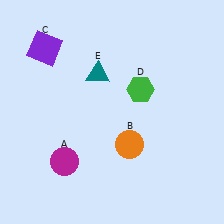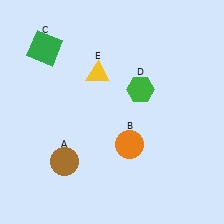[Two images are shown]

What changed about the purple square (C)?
In Image 1, C is purple. In Image 2, it changed to green.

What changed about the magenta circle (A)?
In Image 1, A is magenta. In Image 2, it changed to brown.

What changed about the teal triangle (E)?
In Image 1, E is teal. In Image 2, it changed to yellow.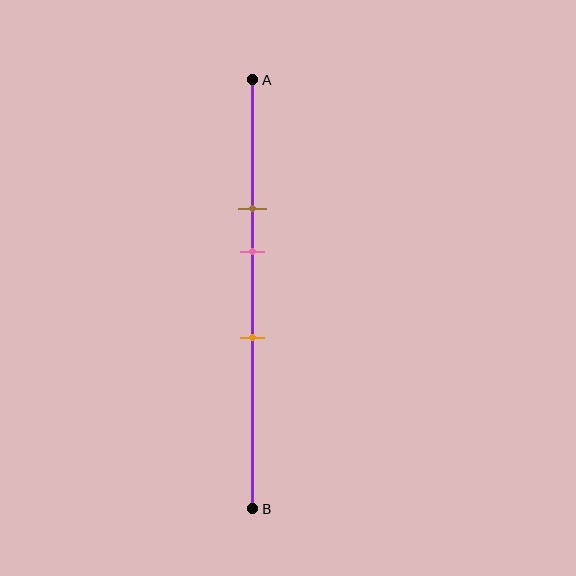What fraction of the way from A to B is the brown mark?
The brown mark is approximately 30% (0.3) of the way from A to B.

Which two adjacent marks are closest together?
The brown and pink marks are the closest adjacent pair.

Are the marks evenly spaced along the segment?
Yes, the marks are approximately evenly spaced.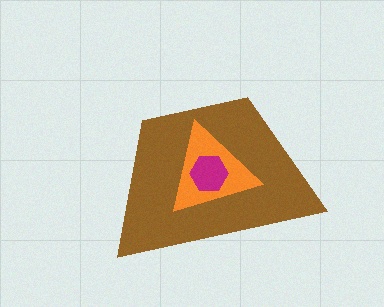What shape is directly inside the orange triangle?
The magenta hexagon.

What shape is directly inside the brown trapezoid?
The orange triangle.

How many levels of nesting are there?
3.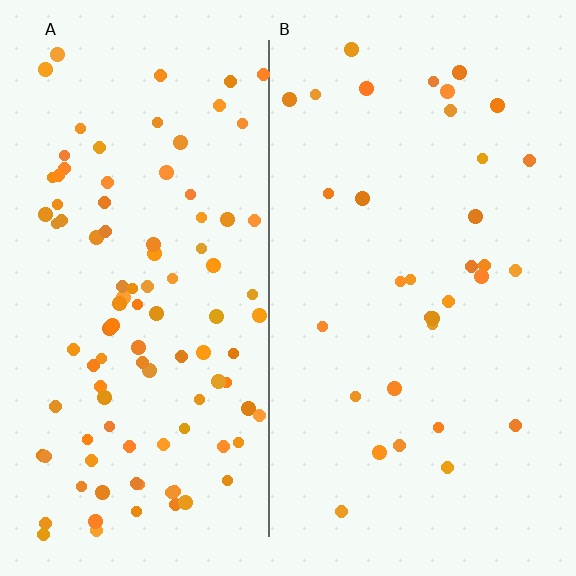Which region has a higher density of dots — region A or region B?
A (the left).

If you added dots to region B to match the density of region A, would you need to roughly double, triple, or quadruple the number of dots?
Approximately triple.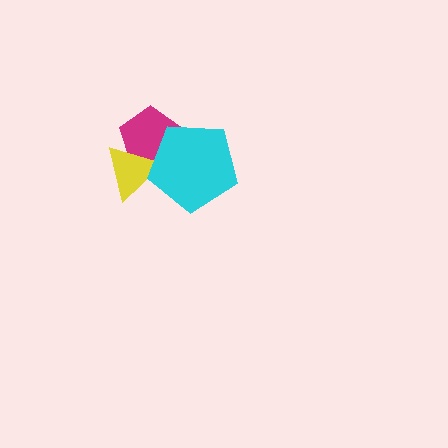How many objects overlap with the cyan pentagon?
2 objects overlap with the cyan pentagon.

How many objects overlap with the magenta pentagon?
2 objects overlap with the magenta pentagon.